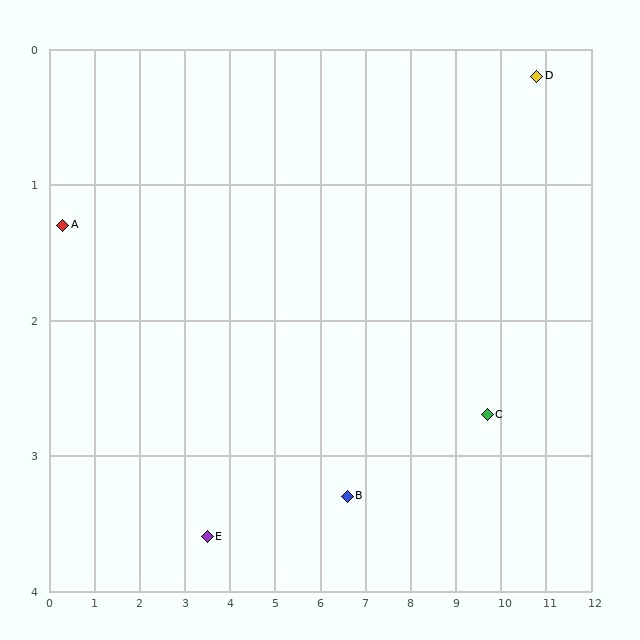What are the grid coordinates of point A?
Point A is at approximately (0.3, 1.3).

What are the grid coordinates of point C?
Point C is at approximately (9.7, 2.7).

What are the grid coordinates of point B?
Point B is at approximately (6.6, 3.3).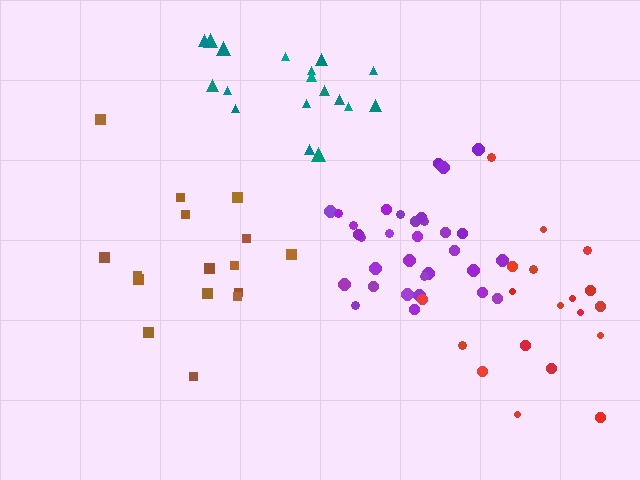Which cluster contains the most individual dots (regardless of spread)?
Purple (32).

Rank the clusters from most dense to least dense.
purple, red, brown, teal.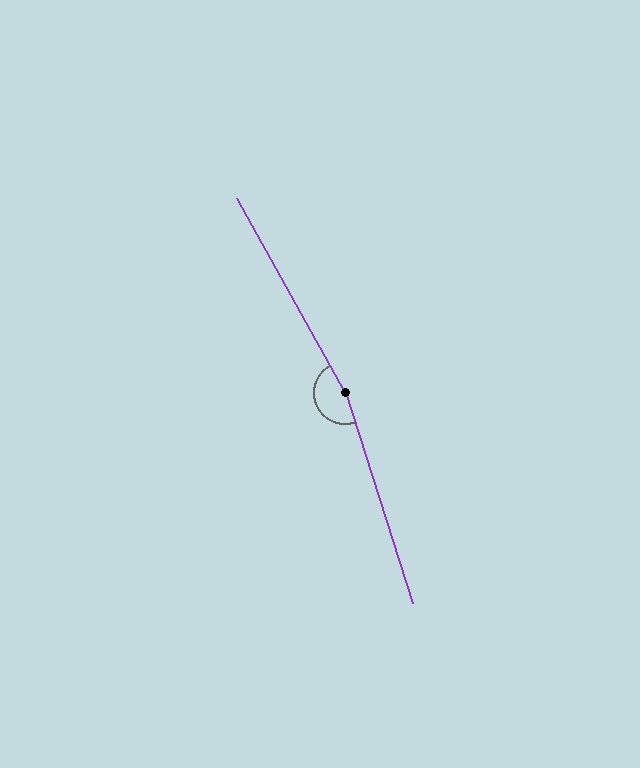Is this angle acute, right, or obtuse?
It is obtuse.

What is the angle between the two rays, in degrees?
Approximately 169 degrees.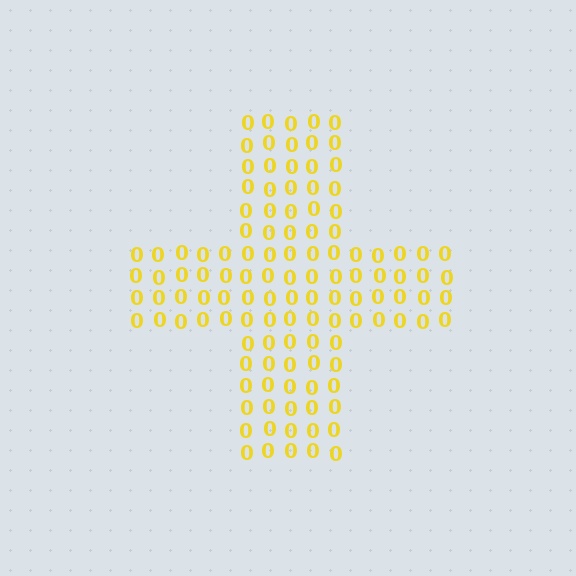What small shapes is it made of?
It is made of small digit 0's.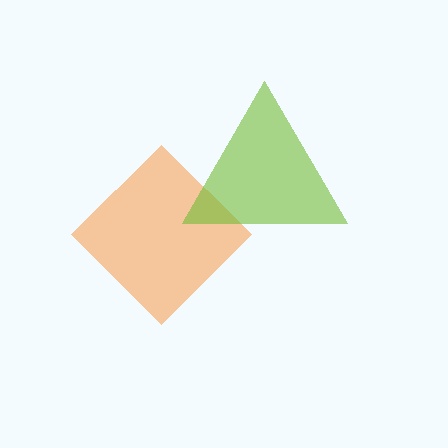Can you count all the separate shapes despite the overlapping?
Yes, there are 2 separate shapes.